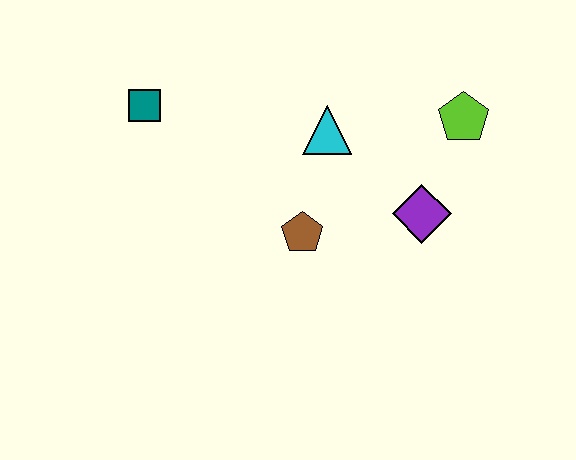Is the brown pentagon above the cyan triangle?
No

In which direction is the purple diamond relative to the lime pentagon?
The purple diamond is below the lime pentagon.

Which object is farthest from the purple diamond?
The teal square is farthest from the purple diamond.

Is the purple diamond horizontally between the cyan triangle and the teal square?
No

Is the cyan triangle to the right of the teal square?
Yes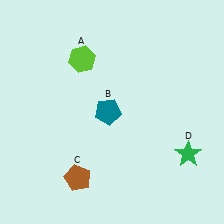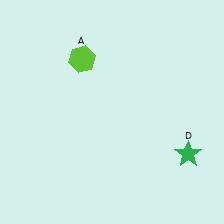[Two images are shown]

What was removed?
The brown pentagon (C), the teal pentagon (B) were removed in Image 2.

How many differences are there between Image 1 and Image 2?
There are 2 differences between the two images.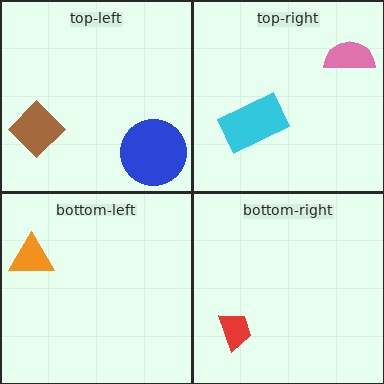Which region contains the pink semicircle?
The top-right region.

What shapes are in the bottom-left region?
The orange triangle.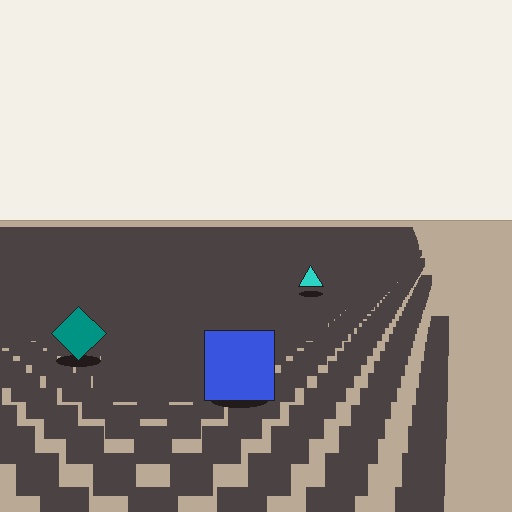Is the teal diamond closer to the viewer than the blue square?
No. The blue square is closer — you can tell from the texture gradient: the ground texture is coarser near it.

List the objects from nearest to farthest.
From nearest to farthest: the blue square, the teal diamond, the cyan triangle.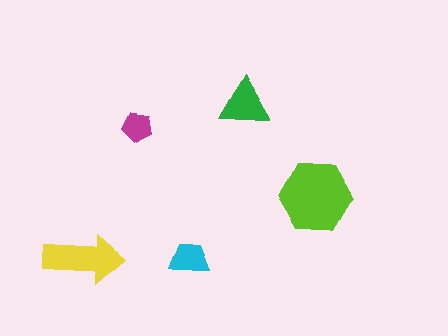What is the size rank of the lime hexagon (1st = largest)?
1st.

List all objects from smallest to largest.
The magenta pentagon, the cyan trapezoid, the green triangle, the yellow arrow, the lime hexagon.